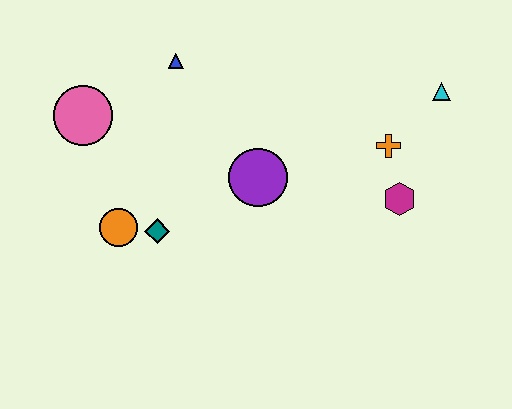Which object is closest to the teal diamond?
The orange circle is closest to the teal diamond.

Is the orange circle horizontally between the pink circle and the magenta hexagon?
Yes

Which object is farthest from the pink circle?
The cyan triangle is farthest from the pink circle.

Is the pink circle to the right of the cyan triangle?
No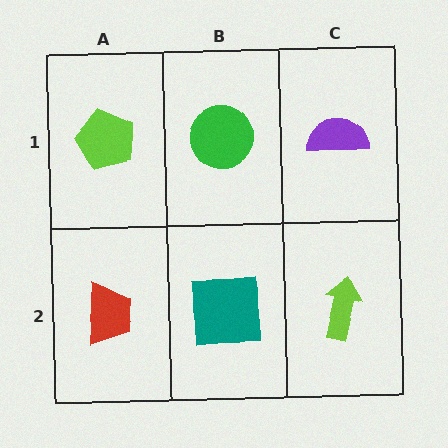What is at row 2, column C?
A lime arrow.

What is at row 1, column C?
A purple semicircle.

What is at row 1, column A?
A lime pentagon.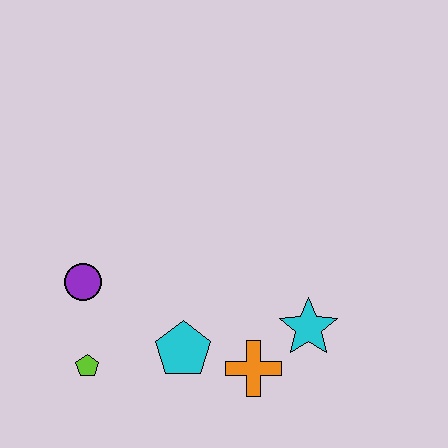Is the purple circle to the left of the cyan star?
Yes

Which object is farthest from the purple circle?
The cyan star is farthest from the purple circle.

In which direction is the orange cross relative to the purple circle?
The orange cross is to the right of the purple circle.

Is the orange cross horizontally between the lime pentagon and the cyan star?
Yes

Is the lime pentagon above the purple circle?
No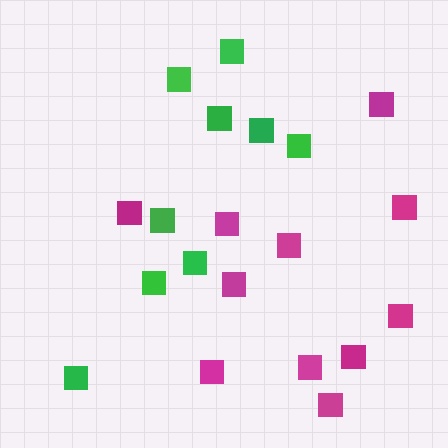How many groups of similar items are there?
There are 2 groups: one group of green squares (9) and one group of magenta squares (11).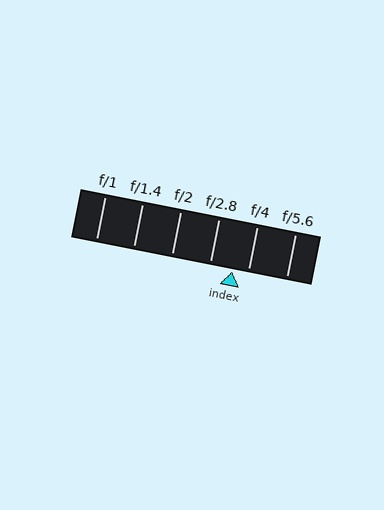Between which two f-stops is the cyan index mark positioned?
The index mark is between f/2.8 and f/4.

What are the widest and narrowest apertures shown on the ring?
The widest aperture shown is f/1 and the narrowest is f/5.6.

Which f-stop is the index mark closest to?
The index mark is closest to f/4.